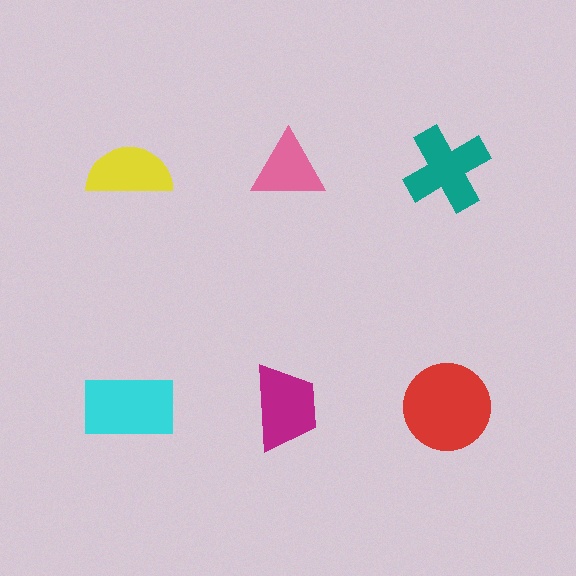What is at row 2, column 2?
A magenta trapezoid.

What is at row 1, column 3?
A teal cross.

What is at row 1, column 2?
A pink triangle.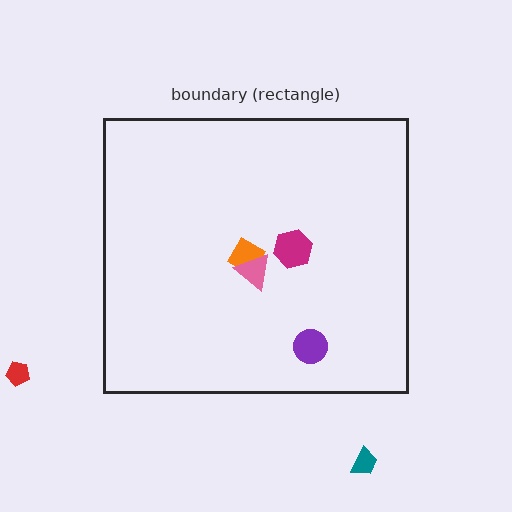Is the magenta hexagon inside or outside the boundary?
Inside.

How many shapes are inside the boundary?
4 inside, 2 outside.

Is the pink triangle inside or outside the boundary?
Inside.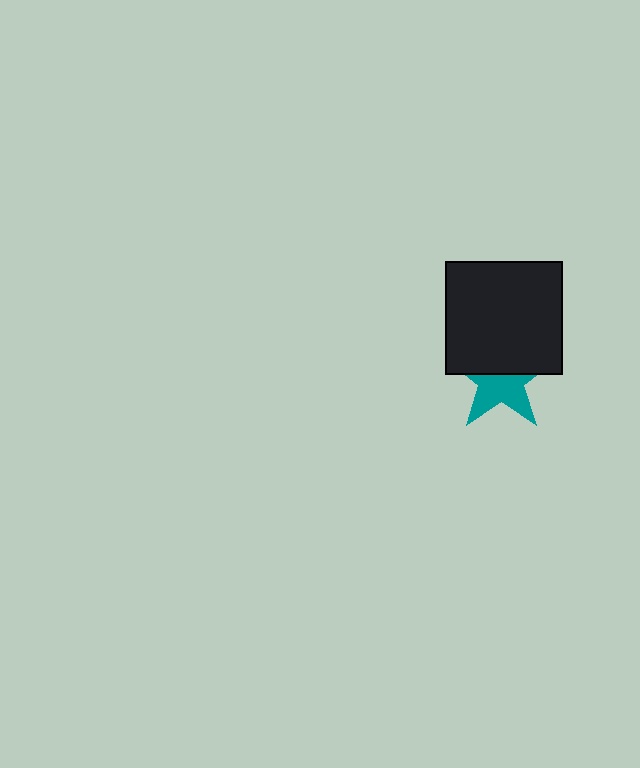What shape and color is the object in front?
The object in front is a black rectangle.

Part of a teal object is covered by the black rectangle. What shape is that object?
It is a star.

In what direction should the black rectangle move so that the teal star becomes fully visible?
The black rectangle should move up. That is the shortest direction to clear the overlap and leave the teal star fully visible.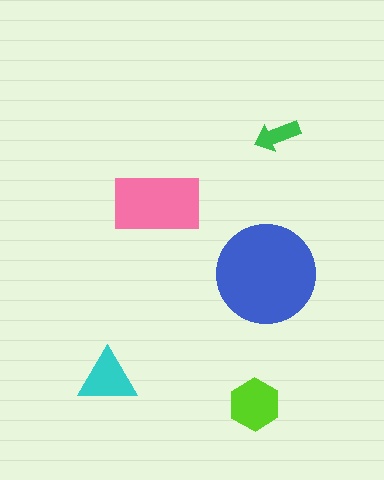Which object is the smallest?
The green arrow.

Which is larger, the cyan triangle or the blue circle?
The blue circle.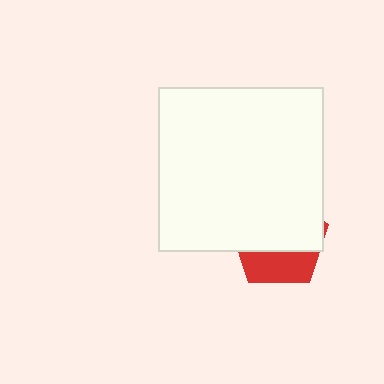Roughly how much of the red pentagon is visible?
A small part of it is visible (roughly 36%).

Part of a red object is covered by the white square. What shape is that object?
It is a pentagon.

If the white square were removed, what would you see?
You would see the complete red pentagon.